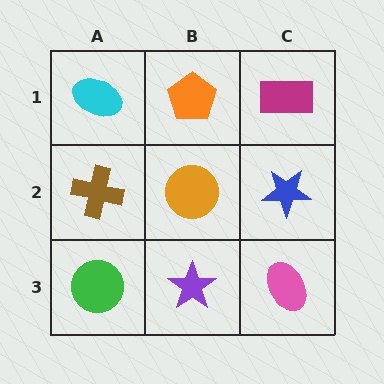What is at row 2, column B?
An orange circle.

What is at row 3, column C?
A pink ellipse.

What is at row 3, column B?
A purple star.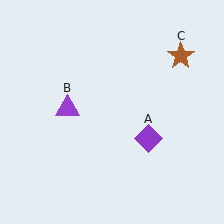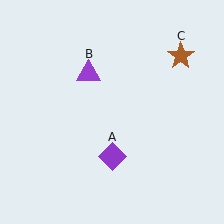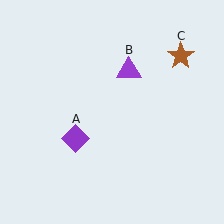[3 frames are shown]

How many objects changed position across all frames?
2 objects changed position: purple diamond (object A), purple triangle (object B).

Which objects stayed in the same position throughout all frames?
Brown star (object C) remained stationary.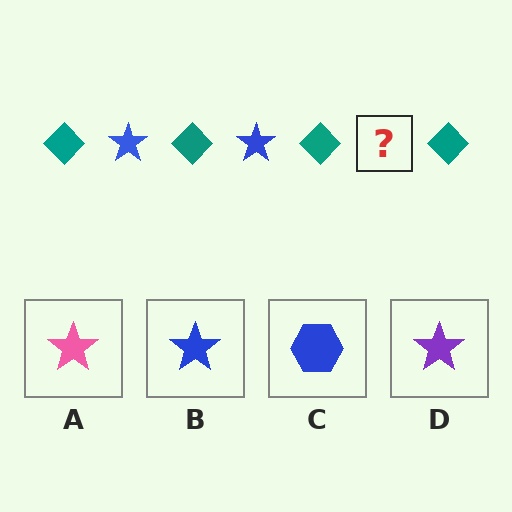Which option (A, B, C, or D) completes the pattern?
B.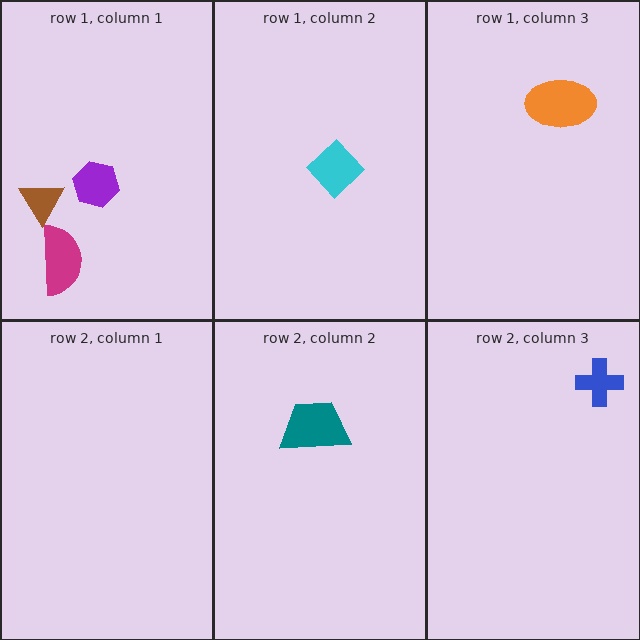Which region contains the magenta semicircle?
The row 1, column 1 region.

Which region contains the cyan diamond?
The row 1, column 2 region.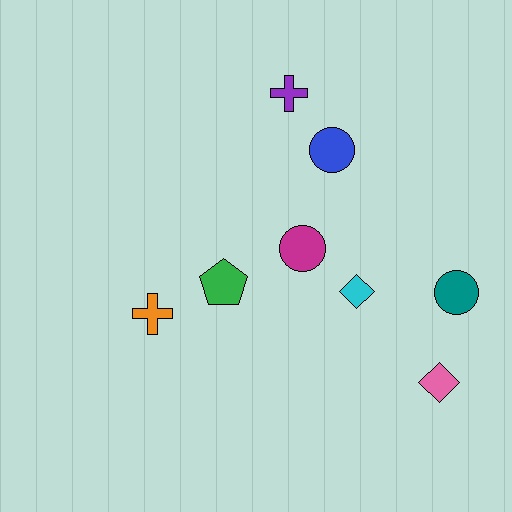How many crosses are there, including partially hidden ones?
There are 2 crosses.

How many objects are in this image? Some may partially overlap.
There are 8 objects.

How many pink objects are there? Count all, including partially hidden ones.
There is 1 pink object.